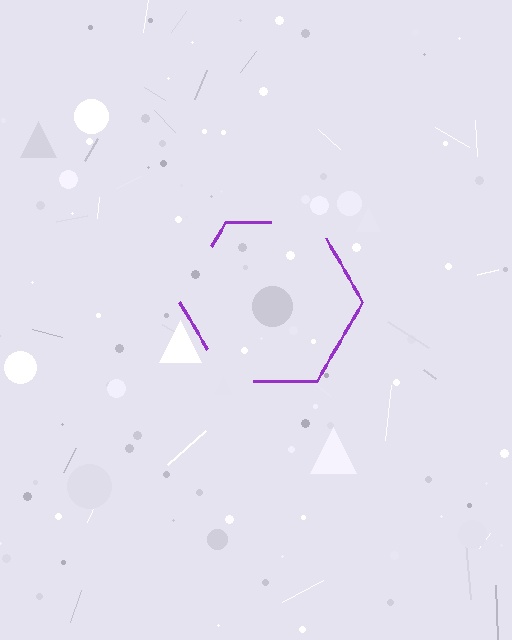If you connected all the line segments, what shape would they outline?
They would outline a hexagon.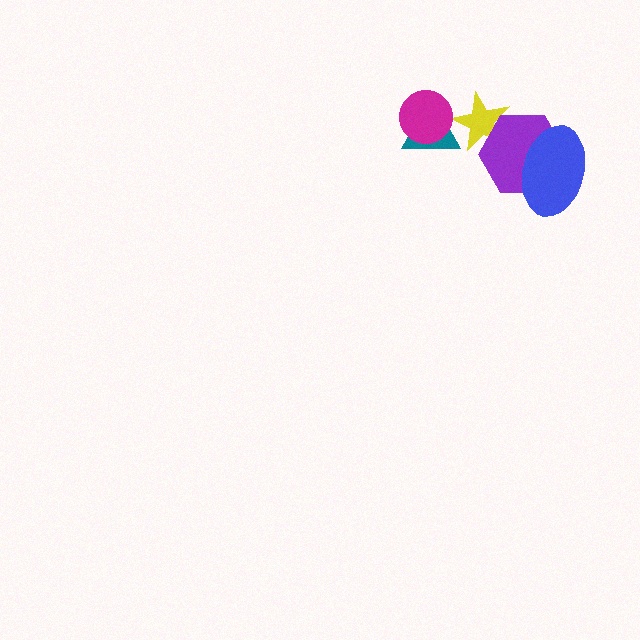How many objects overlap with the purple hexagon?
2 objects overlap with the purple hexagon.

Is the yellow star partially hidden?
Yes, it is partially covered by another shape.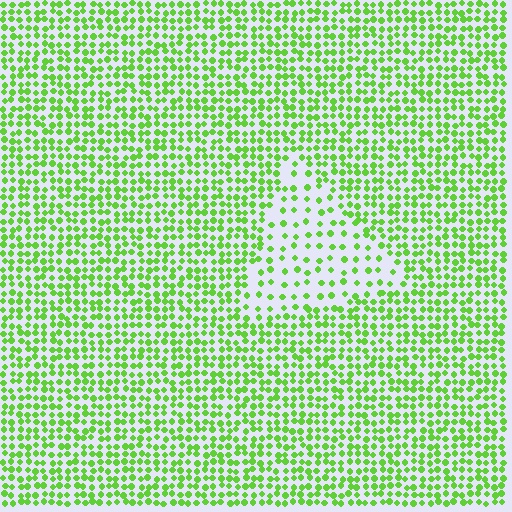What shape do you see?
I see a triangle.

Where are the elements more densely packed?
The elements are more densely packed outside the triangle boundary.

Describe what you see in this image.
The image contains small lime elements arranged at two different densities. A triangle-shaped region is visible where the elements are less densely packed than the surrounding area.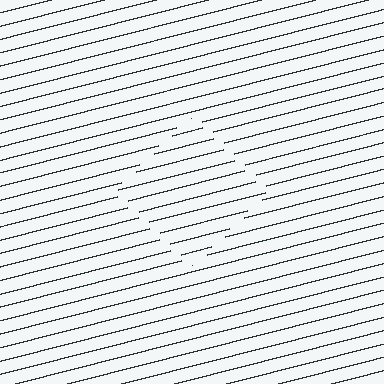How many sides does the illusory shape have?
4 sides — the line-ends trace a square.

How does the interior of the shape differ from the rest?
The interior of the shape contains the same grating, shifted by half a period — the contour is defined by the phase discontinuity where line-ends from the inner and outer gratings abut.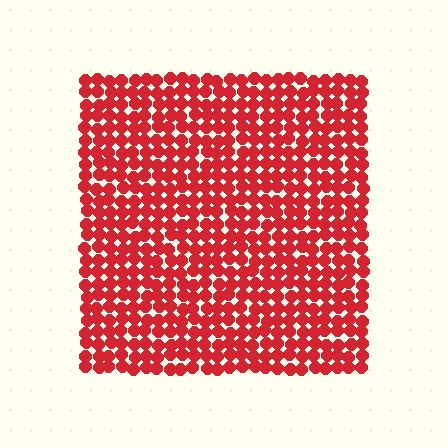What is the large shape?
The large shape is a square.